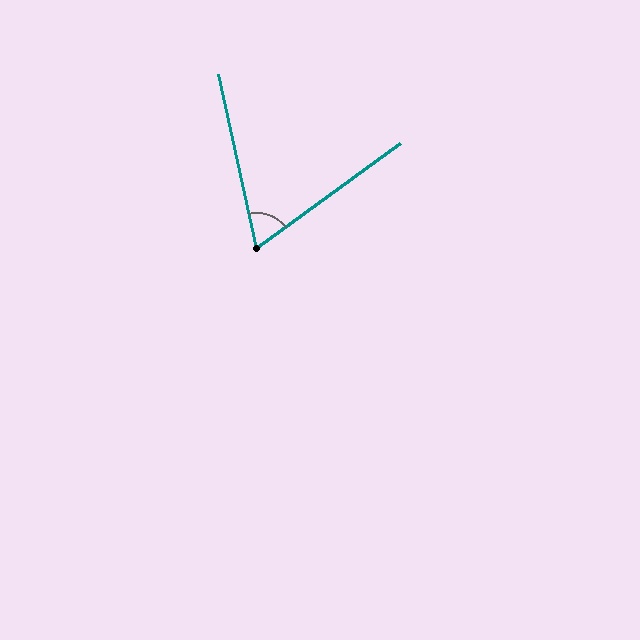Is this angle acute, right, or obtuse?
It is acute.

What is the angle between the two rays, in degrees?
Approximately 66 degrees.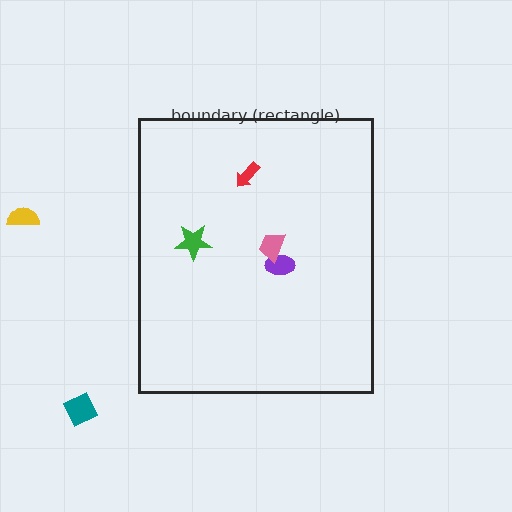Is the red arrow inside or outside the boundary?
Inside.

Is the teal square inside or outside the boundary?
Outside.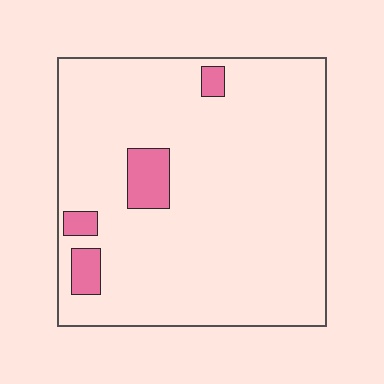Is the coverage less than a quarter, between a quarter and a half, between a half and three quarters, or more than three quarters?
Less than a quarter.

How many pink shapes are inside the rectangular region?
4.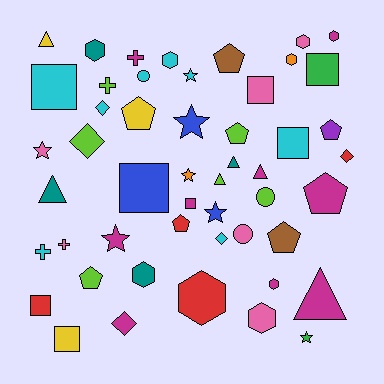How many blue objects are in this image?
There are 3 blue objects.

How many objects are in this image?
There are 50 objects.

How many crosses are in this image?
There are 4 crosses.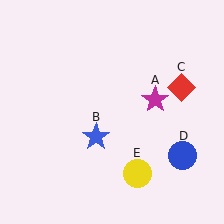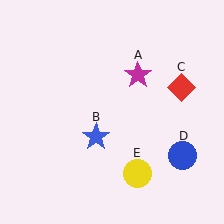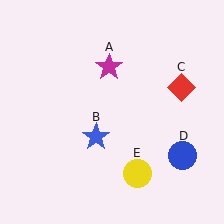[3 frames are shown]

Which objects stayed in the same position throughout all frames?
Blue star (object B) and red diamond (object C) and blue circle (object D) and yellow circle (object E) remained stationary.